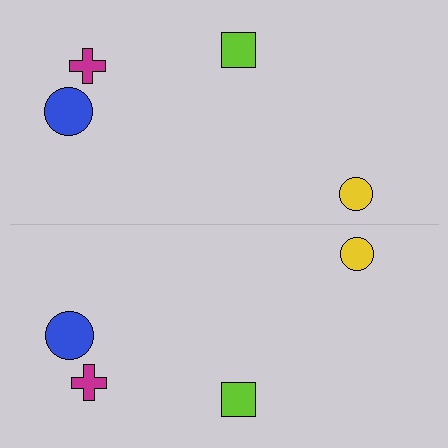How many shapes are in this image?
There are 8 shapes in this image.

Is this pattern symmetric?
Yes, this pattern has bilateral (reflection) symmetry.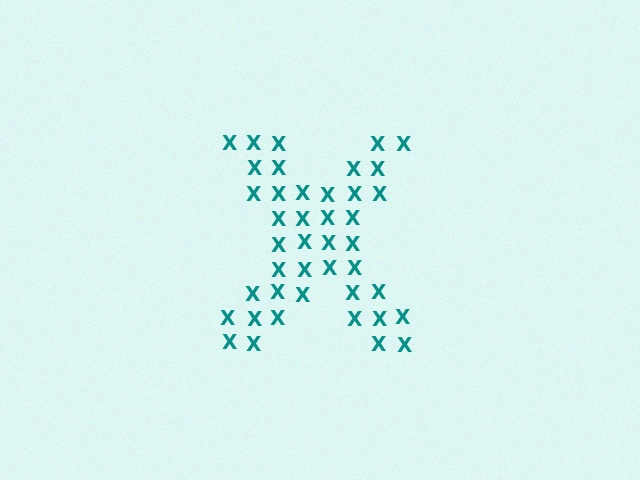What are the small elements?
The small elements are letter X's.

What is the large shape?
The large shape is the letter X.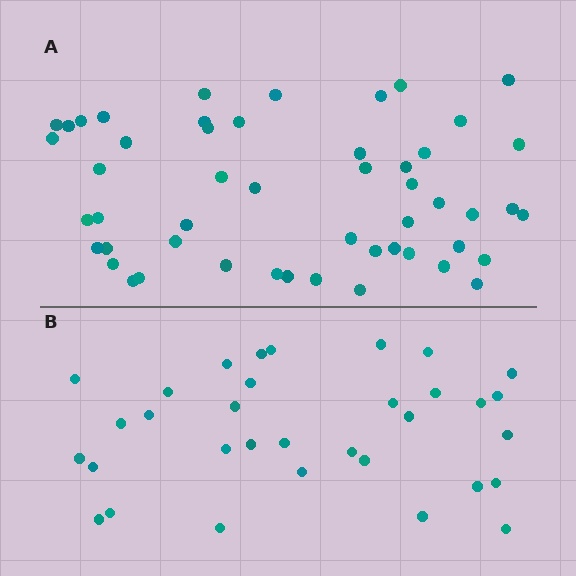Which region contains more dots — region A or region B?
Region A (the top region) has more dots.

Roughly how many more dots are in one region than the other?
Region A has approximately 20 more dots than region B.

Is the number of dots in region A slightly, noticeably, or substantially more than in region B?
Region A has substantially more. The ratio is roughly 1.5 to 1.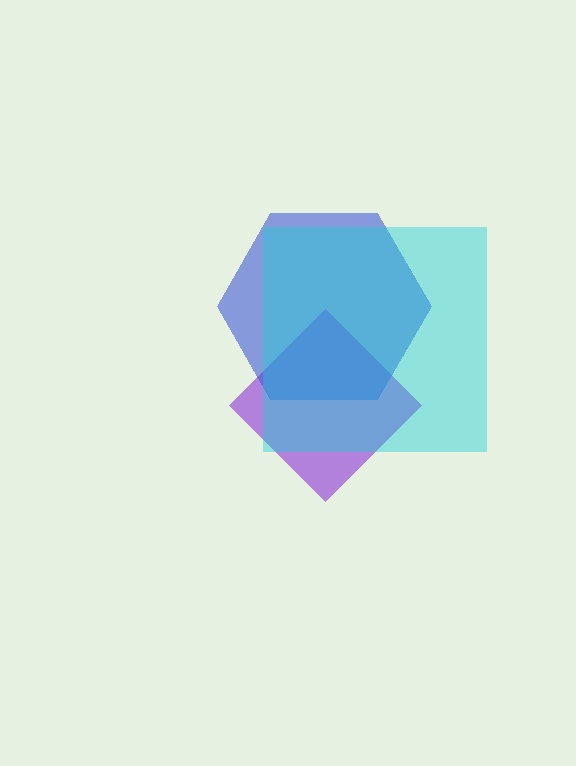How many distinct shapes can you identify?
There are 3 distinct shapes: a purple diamond, a blue hexagon, a cyan square.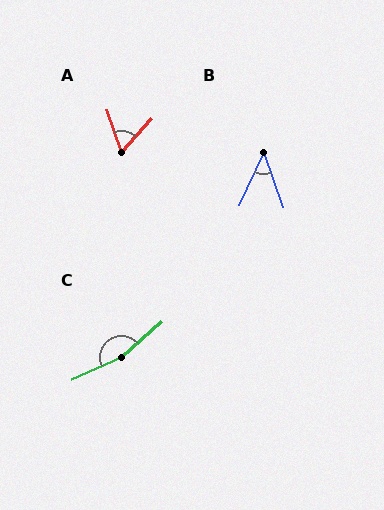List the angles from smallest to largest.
B (44°), A (61°), C (162°).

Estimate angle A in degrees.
Approximately 61 degrees.